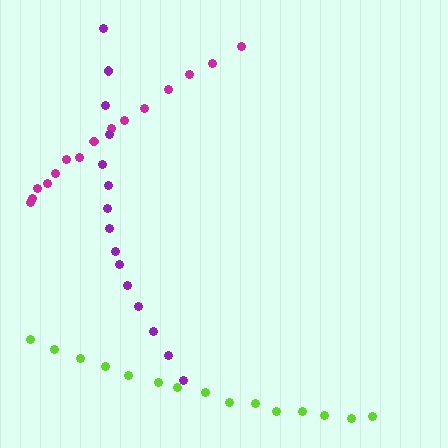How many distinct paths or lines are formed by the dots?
There are 3 distinct paths.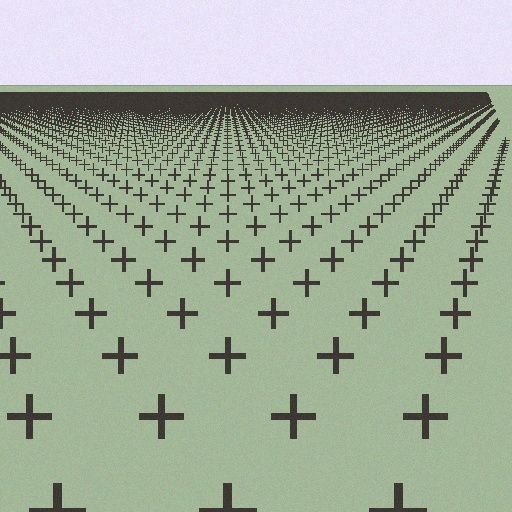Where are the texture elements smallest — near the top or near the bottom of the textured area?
Near the top.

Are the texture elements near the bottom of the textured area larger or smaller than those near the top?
Larger. Near the bottom, elements are closer to the viewer and appear at a bigger on-screen size.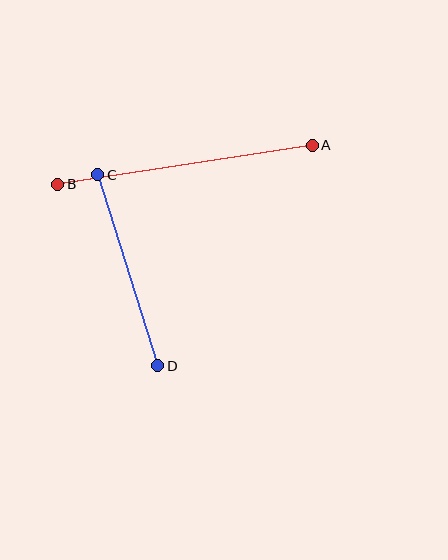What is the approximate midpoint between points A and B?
The midpoint is at approximately (185, 165) pixels.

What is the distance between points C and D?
The distance is approximately 200 pixels.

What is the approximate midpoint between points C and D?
The midpoint is at approximately (128, 270) pixels.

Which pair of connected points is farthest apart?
Points A and B are farthest apart.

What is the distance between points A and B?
The distance is approximately 258 pixels.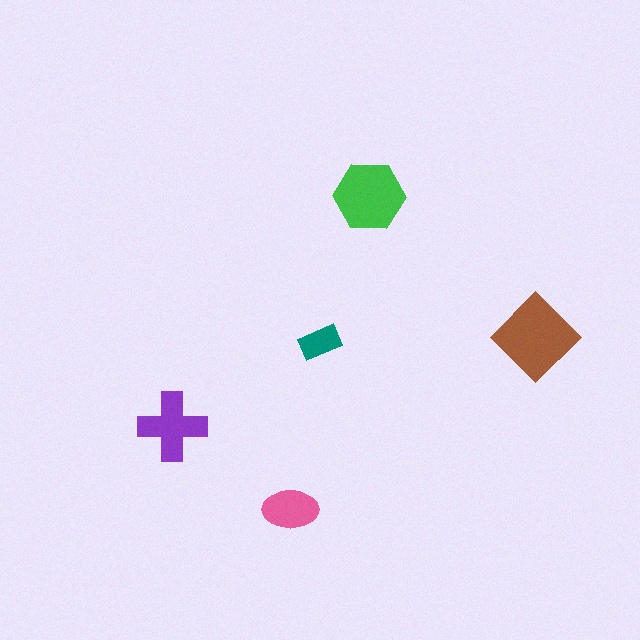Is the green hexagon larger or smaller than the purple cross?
Larger.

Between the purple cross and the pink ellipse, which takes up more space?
The purple cross.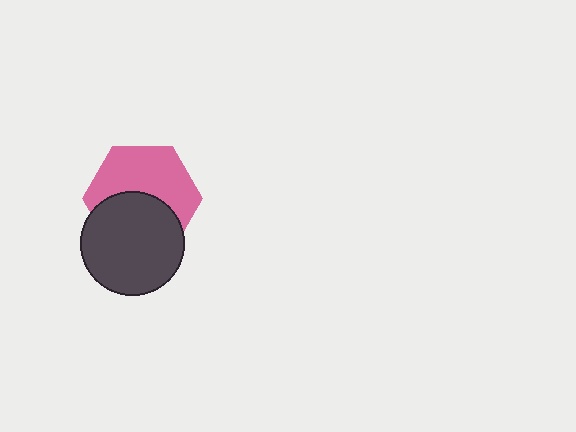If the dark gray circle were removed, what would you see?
You would see the complete pink hexagon.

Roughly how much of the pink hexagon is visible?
About half of it is visible (roughly 55%).